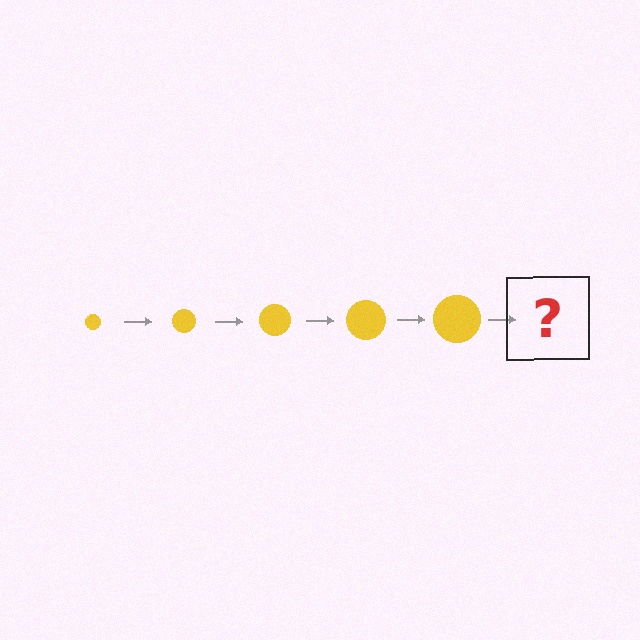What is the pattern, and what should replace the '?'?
The pattern is that the circle gets progressively larger each step. The '?' should be a yellow circle, larger than the previous one.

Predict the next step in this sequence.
The next step is a yellow circle, larger than the previous one.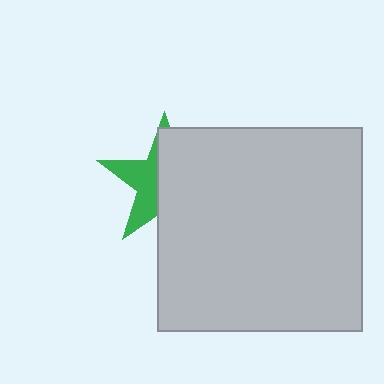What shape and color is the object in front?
The object in front is a light gray square.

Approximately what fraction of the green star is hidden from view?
Roughly 59% of the green star is hidden behind the light gray square.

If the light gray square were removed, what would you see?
You would see the complete green star.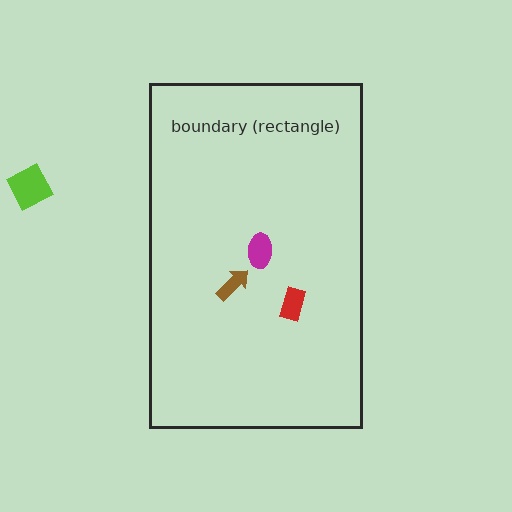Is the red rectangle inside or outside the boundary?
Inside.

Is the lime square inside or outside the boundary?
Outside.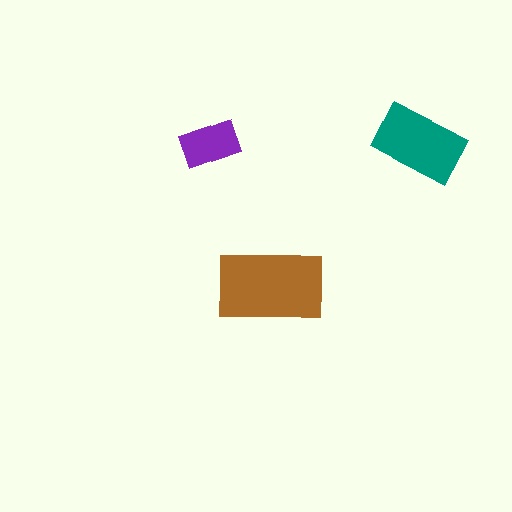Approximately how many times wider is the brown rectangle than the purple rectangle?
About 2 times wider.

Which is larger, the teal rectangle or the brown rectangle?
The brown one.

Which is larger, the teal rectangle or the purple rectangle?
The teal one.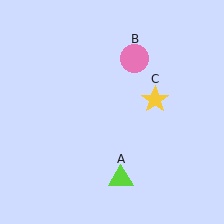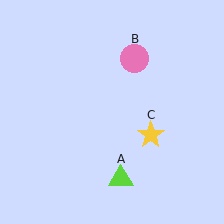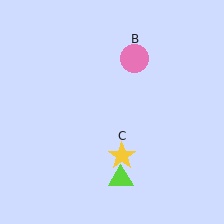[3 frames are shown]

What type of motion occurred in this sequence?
The yellow star (object C) rotated clockwise around the center of the scene.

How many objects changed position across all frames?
1 object changed position: yellow star (object C).